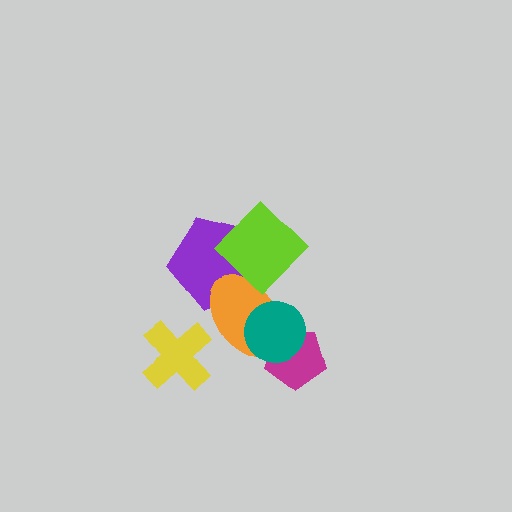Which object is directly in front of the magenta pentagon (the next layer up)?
The orange ellipse is directly in front of the magenta pentagon.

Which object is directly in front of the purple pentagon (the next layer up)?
The orange ellipse is directly in front of the purple pentagon.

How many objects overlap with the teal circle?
2 objects overlap with the teal circle.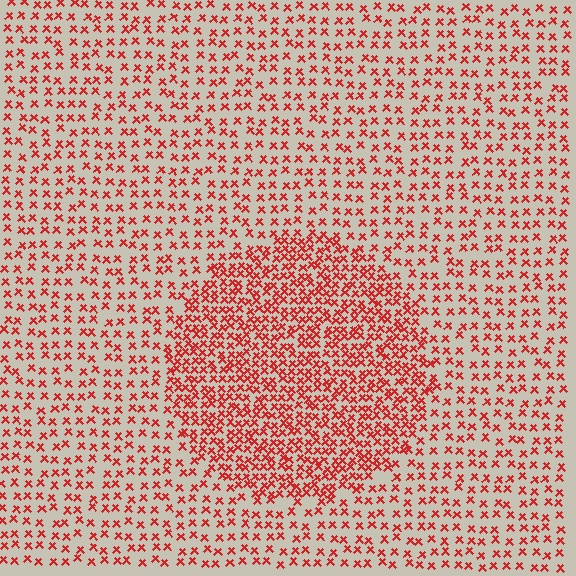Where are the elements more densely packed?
The elements are more densely packed inside the circle boundary.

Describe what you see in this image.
The image contains small red elements arranged at two different densities. A circle-shaped region is visible where the elements are more densely packed than the surrounding area.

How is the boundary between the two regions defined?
The boundary is defined by a change in element density (approximately 2.1x ratio). All elements are the same color, size, and shape.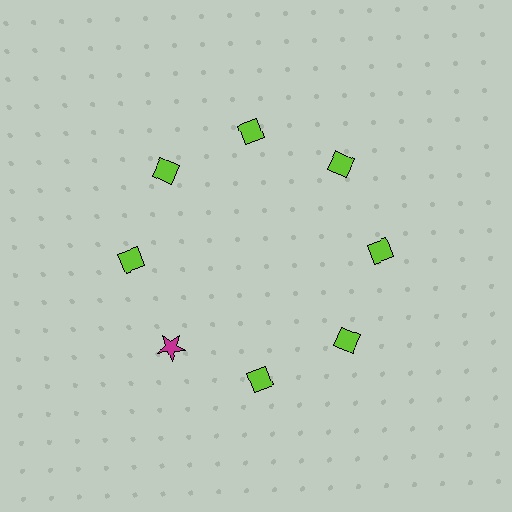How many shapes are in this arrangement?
There are 8 shapes arranged in a ring pattern.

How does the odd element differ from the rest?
It differs in both color (magenta instead of lime) and shape (star instead of diamond).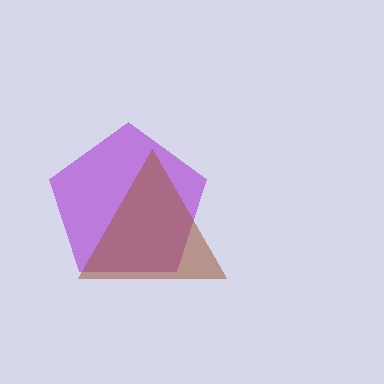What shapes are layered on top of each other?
The layered shapes are: a purple pentagon, a brown triangle.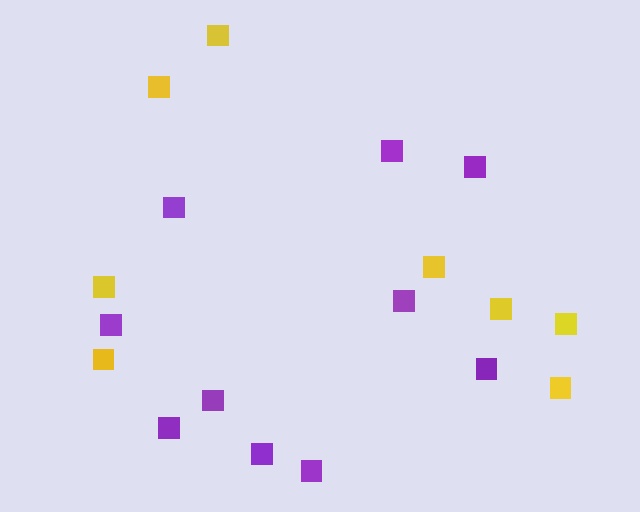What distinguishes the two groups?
There are 2 groups: one group of yellow squares (8) and one group of purple squares (10).